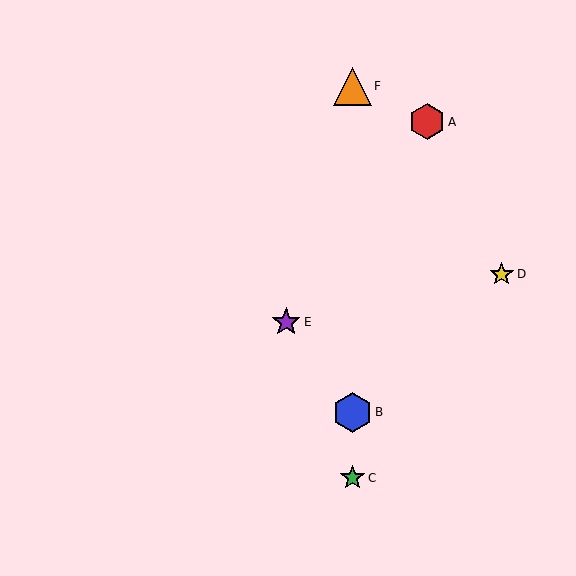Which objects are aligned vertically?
Objects B, C, F are aligned vertically.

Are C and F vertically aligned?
Yes, both are at x≈352.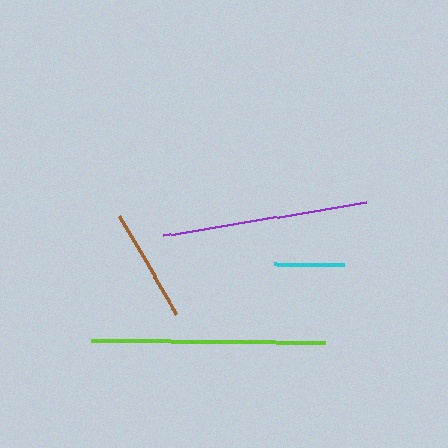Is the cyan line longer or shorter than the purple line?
The purple line is longer than the cyan line.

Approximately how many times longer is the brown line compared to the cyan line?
The brown line is approximately 1.6 times the length of the cyan line.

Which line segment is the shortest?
The cyan line is the shortest at approximately 69 pixels.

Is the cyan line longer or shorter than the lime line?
The lime line is longer than the cyan line.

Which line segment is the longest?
The lime line is the longest at approximately 234 pixels.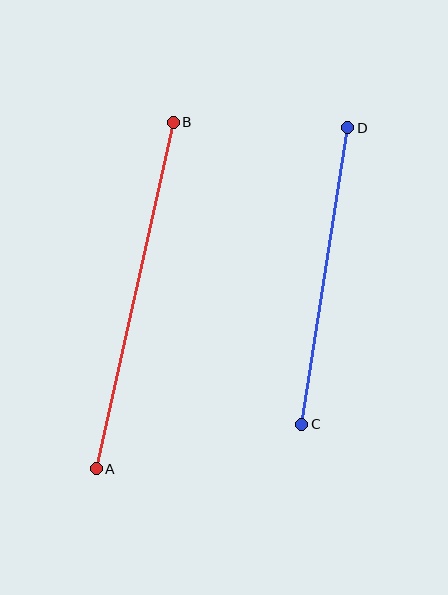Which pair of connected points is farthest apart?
Points A and B are farthest apart.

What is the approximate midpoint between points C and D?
The midpoint is at approximately (325, 276) pixels.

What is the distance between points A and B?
The distance is approximately 355 pixels.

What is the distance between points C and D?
The distance is approximately 300 pixels.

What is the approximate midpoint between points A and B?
The midpoint is at approximately (135, 296) pixels.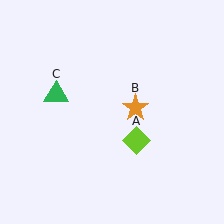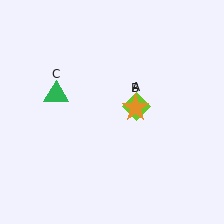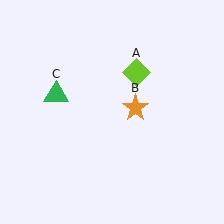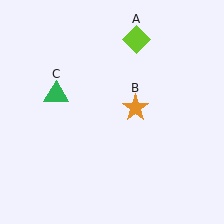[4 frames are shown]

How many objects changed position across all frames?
1 object changed position: lime diamond (object A).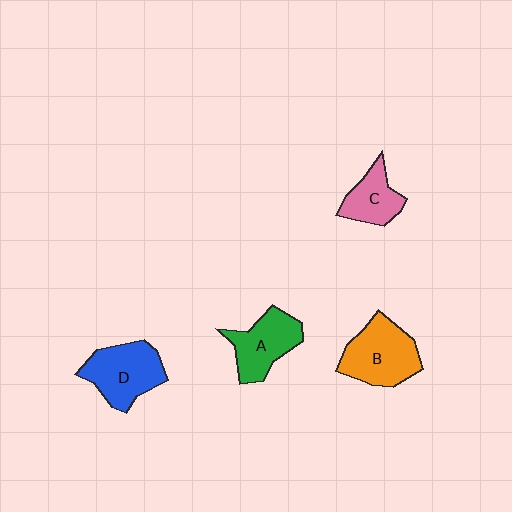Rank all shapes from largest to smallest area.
From largest to smallest: B (orange), D (blue), A (green), C (pink).